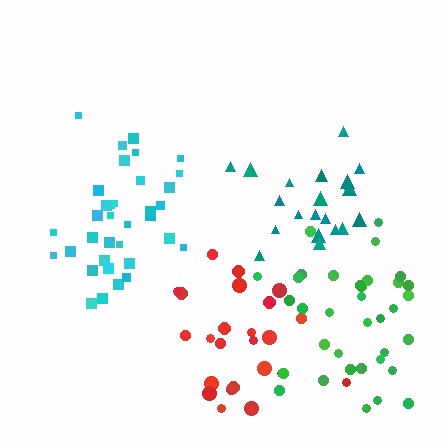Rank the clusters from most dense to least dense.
green, cyan, teal, red.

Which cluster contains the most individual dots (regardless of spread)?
Cyan (35).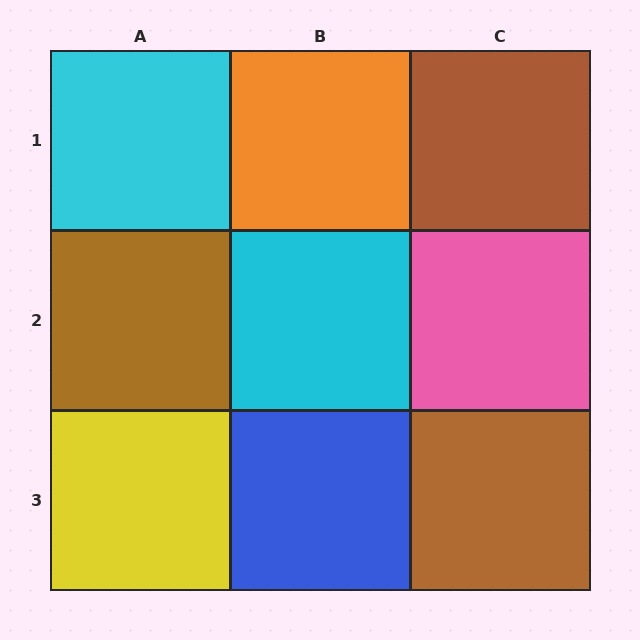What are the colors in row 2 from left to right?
Brown, cyan, pink.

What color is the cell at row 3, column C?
Brown.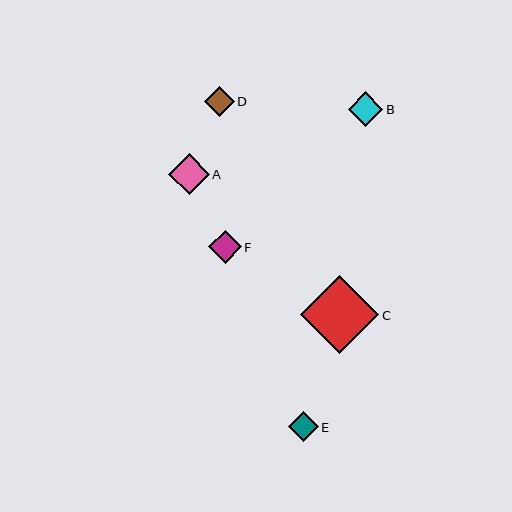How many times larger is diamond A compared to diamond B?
Diamond A is approximately 1.2 times the size of diamond B.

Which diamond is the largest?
Diamond C is the largest with a size of approximately 78 pixels.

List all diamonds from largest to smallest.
From largest to smallest: C, A, B, F, D, E.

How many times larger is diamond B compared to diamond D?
Diamond B is approximately 1.2 times the size of diamond D.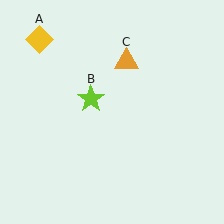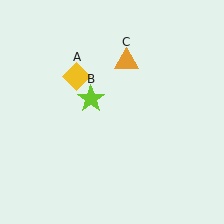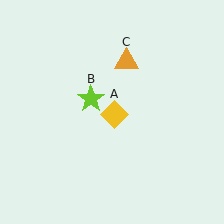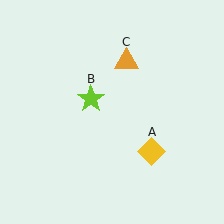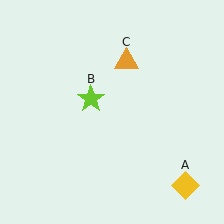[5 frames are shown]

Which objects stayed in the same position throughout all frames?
Lime star (object B) and orange triangle (object C) remained stationary.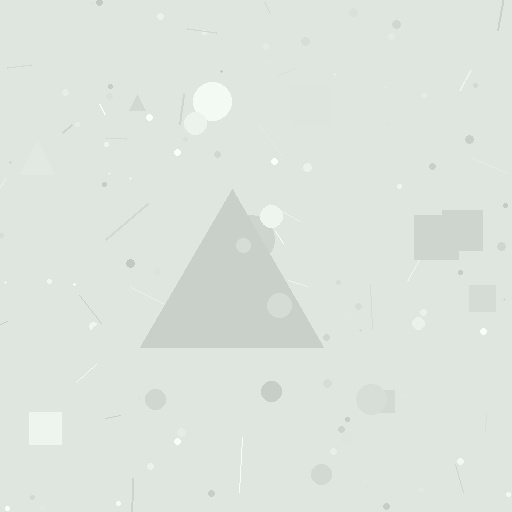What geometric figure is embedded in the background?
A triangle is embedded in the background.